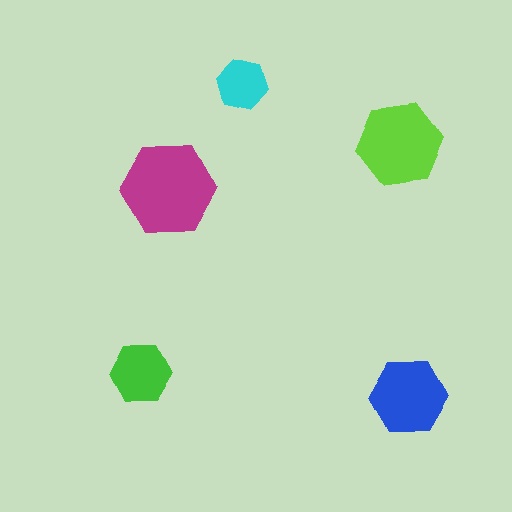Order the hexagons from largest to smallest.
the magenta one, the lime one, the blue one, the green one, the cyan one.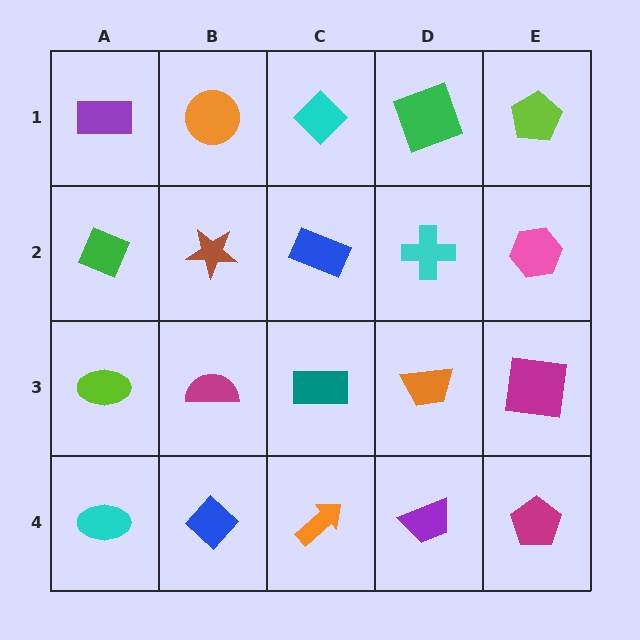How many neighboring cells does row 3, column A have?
3.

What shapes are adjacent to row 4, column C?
A teal rectangle (row 3, column C), a blue diamond (row 4, column B), a purple trapezoid (row 4, column D).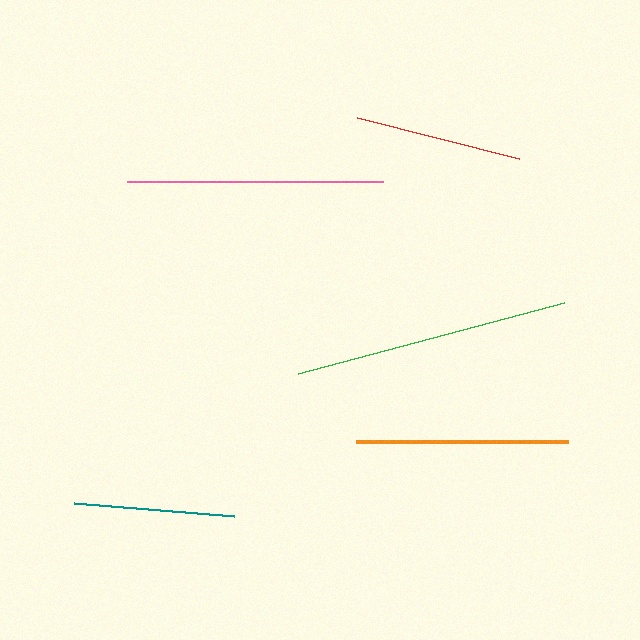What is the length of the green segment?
The green segment is approximately 275 pixels long.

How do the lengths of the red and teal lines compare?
The red and teal lines are approximately the same length.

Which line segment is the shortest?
The teal line is the shortest at approximately 160 pixels.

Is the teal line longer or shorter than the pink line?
The pink line is longer than the teal line.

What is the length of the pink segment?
The pink segment is approximately 256 pixels long.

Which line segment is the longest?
The green line is the longest at approximately 275 pixels.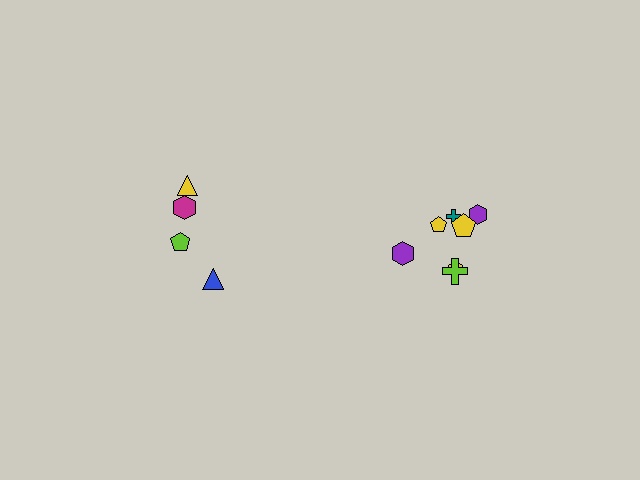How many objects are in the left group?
There are 4 objects.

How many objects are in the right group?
There are 7 objects.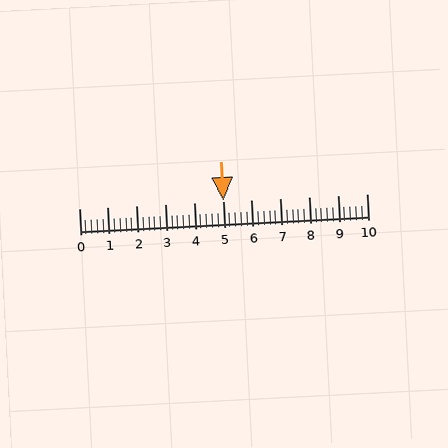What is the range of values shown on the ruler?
The ruler shows values from 0 to 10.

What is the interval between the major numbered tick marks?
The major tick marks are spaced 1 units apart.